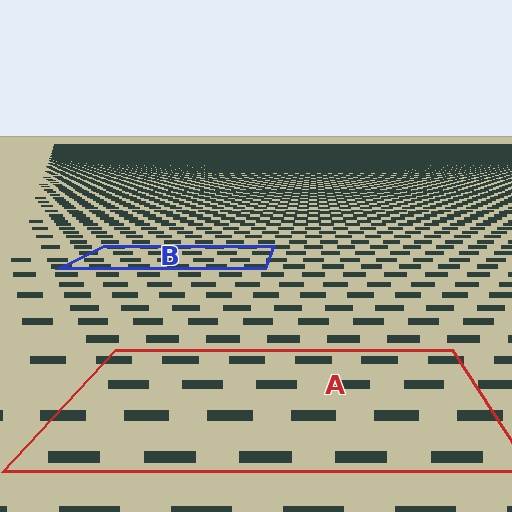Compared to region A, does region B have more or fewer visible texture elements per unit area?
Region B has more texture elements per unit area — they are packed more densely because it is farther away.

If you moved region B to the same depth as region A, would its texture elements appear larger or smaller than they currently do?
They would appear larger. At a closer depth, the same texture elements are projected at a bigger on-screen size.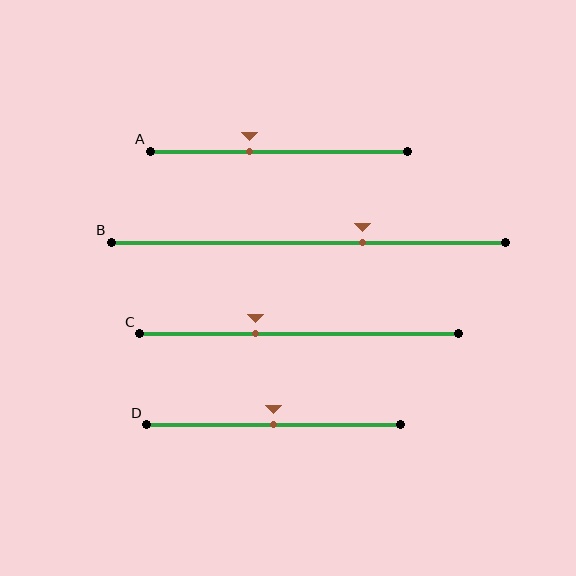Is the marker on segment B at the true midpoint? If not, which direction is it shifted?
No, the marker on segment B is shifted to the right by about 14% of the segment length.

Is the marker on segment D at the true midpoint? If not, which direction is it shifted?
Yes, the marker on segment D is at the true midpoint.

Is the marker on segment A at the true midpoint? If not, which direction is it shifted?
No, the marker on segment A is shifted to the left by about 11% of the segment length.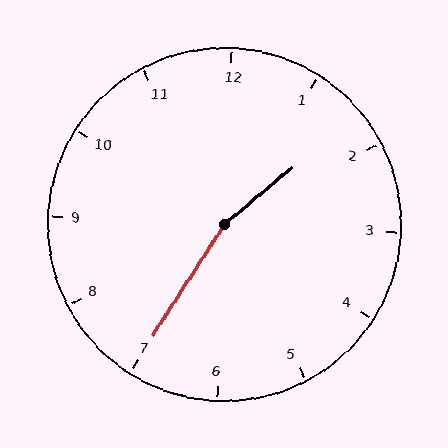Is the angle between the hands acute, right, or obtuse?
It is obtuse.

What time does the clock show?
1:35.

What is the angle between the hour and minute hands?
Approximately 162 degrees.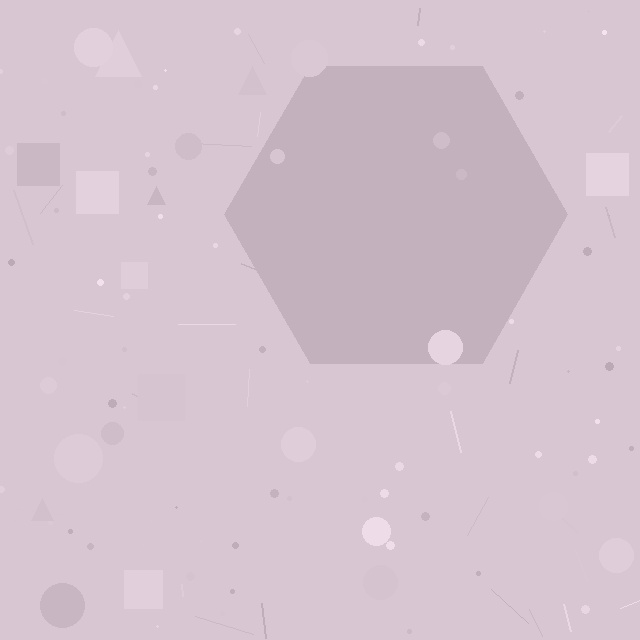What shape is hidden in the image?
A hexagon is hidden in the image.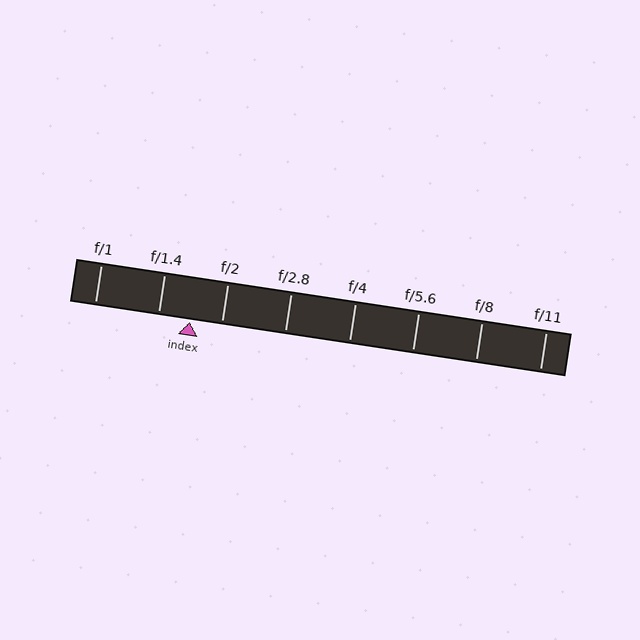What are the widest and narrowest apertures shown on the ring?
The widest aperture shown is f/1 and the narrowest is f/11.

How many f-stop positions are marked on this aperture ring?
There are 8 f-stop positions marked.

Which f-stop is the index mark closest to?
The index mark is closest to f/1.4.